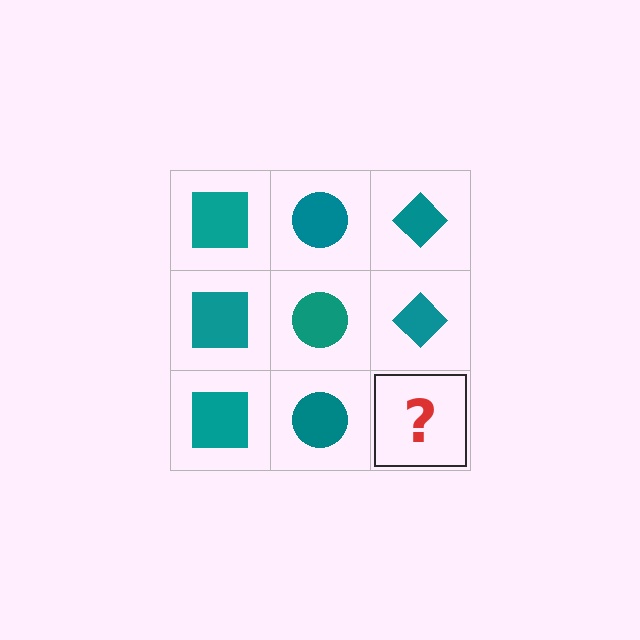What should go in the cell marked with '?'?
The missing cell should contain a teal diamond.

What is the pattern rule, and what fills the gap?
The rule is that each column has a consistent shape. The gap should be filled with a teal diamond.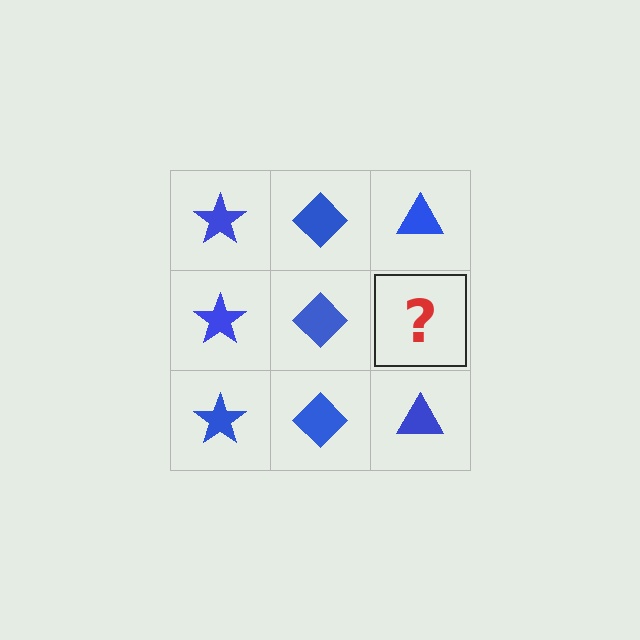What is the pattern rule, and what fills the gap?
The rule is that each column has a consistent shape. The gap should be filled with a blue triangle.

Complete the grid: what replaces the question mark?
The question mark should be replaced with a blue triangle.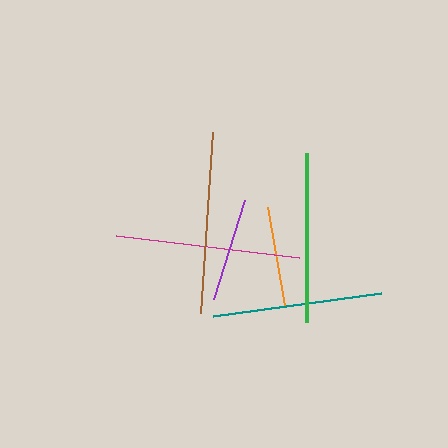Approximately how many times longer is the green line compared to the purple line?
The green line is approximately 1.6 times the length of the purple line.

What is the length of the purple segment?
The purple segment is approximately 104 pixels long.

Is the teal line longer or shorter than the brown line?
The brown line is longer than the teal line.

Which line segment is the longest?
The magenta line is the longest at approximately 184 pixels.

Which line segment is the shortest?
The orange line is the shortest at approximately 99 pixels.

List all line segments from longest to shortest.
From longest to shortest: magenta, brown, teal, green, purple, orange.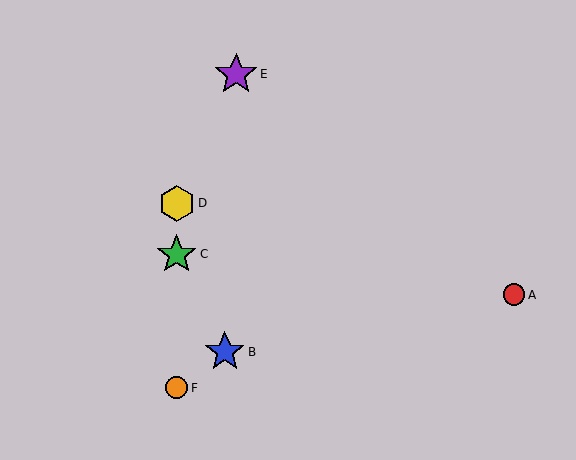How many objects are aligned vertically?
3 objects (C, D, F) are aligned vertically.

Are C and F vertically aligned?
Yes, both are at x≈177.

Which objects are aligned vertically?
Objects C, D, F are aligned vertically.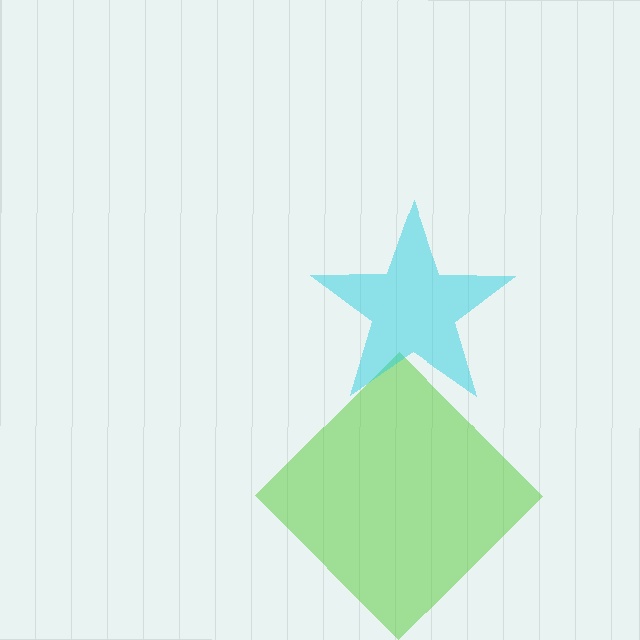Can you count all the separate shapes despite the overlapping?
Yes, there are 2 separate shapes.